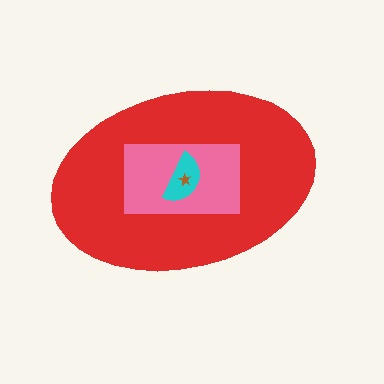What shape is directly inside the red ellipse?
The pink rectangle.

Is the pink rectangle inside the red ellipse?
Yes.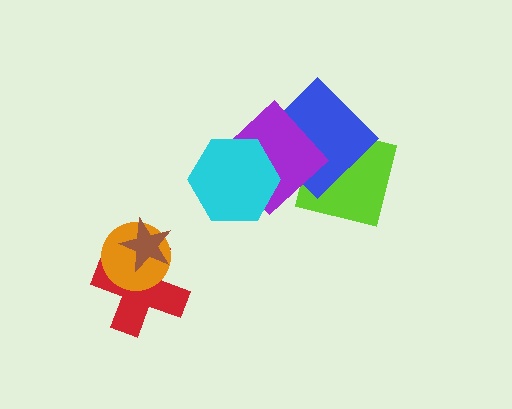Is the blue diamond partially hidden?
Yes, it is partially covered by another shape.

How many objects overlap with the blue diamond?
2 objects overlap with the blue diamond.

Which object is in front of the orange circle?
The brown star is in front of the orange circle.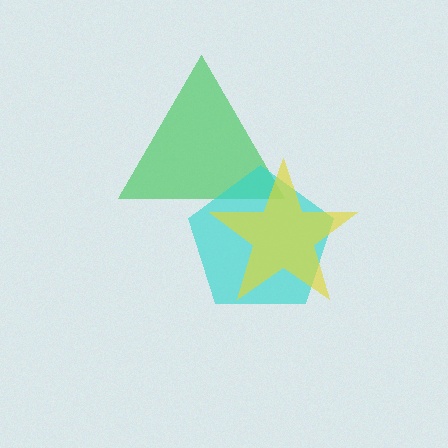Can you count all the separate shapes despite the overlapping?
Yes, there are 3 separate shapes.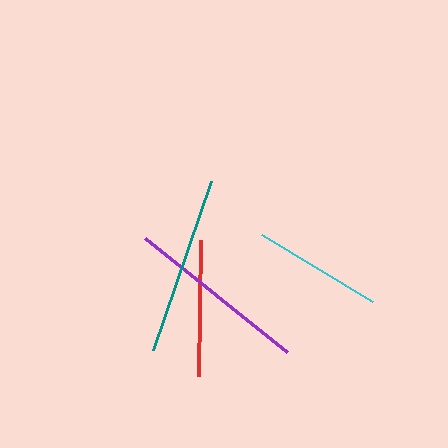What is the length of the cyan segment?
The cyan segment is approximately 129 pixels long.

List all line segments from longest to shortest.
From longest to shortest: purple, teal, red, cyan.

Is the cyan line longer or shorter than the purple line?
The purple line is longer than the cyan line.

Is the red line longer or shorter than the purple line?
The purple line is longer than the red line.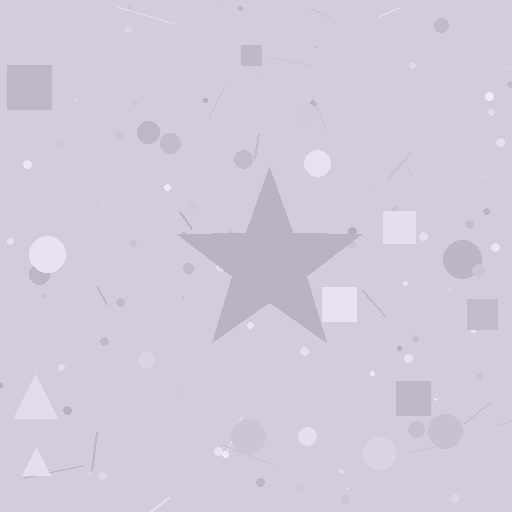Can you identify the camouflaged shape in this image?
The camouflaged shape is a star.